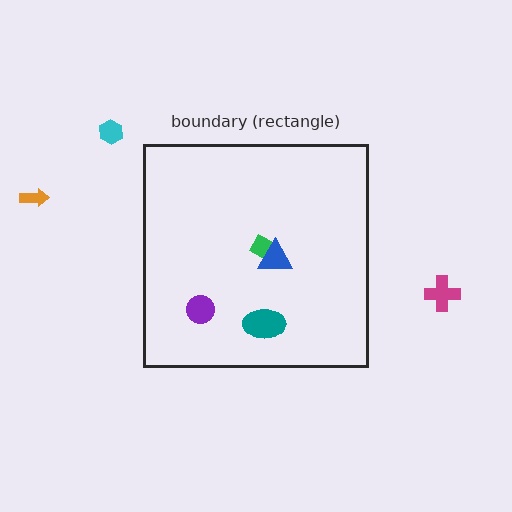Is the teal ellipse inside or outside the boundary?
Inside.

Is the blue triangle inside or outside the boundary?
Inside.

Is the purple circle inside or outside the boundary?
Inside.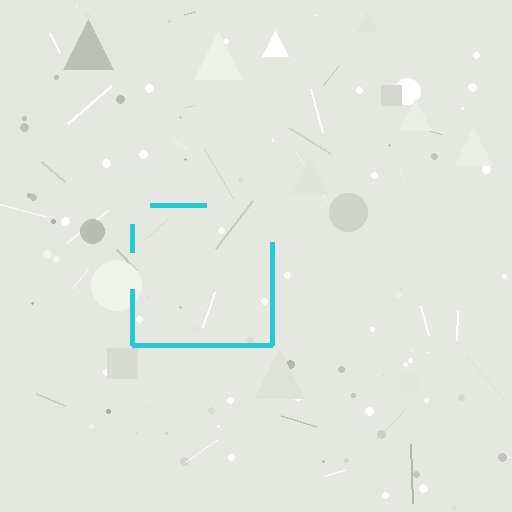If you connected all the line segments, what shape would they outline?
They would outline a square.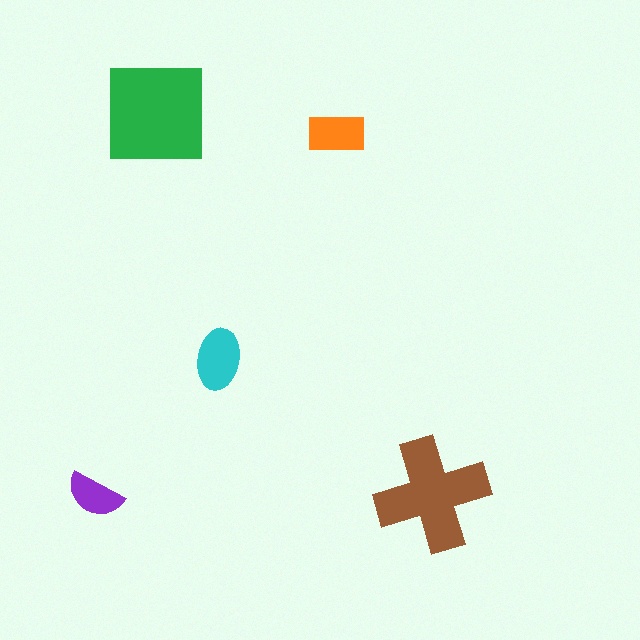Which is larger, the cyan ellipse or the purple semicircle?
The cyan ellipse.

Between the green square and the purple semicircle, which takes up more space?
The green square.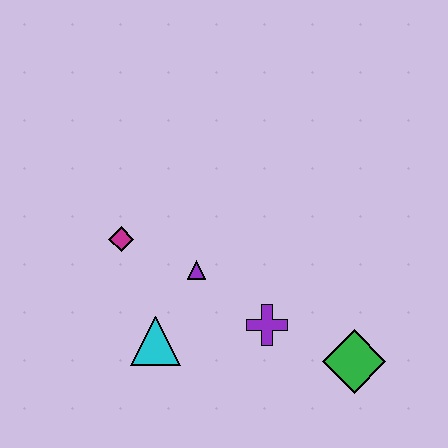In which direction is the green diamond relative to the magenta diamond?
The green diamond is to the right of the magenta diamond.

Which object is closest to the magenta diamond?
The purple triangle is closest to the magenta diamond.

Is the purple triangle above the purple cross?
Yes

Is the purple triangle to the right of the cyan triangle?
Yes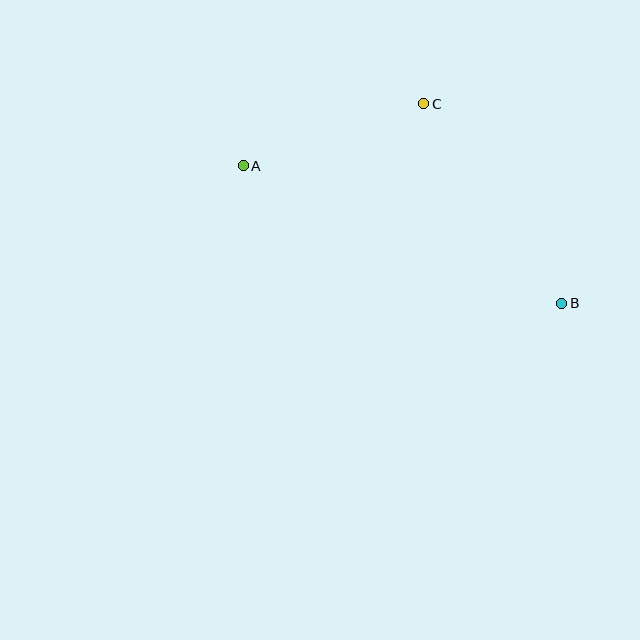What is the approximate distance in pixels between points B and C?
The distance between B and C is approximately 243 pixels.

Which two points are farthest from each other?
Points A and B are farthest from each other.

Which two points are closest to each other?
Points A and C are closest to each other.